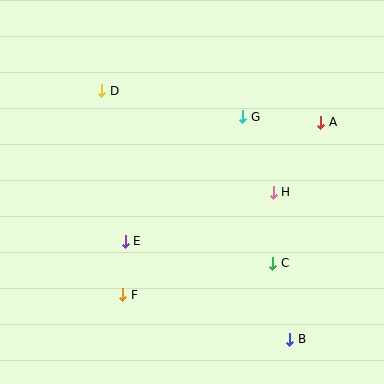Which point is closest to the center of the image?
Point H at (273, 192) is closest to the center.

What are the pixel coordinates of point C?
Point C is at (273, 263).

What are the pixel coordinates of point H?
Point H is at (273, 192).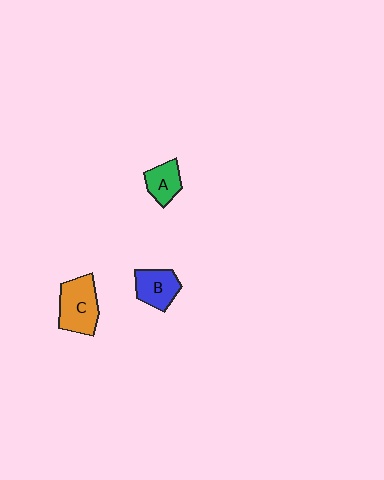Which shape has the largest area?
Shape C (orange).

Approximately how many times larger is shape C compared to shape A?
Approximately 1.7 times.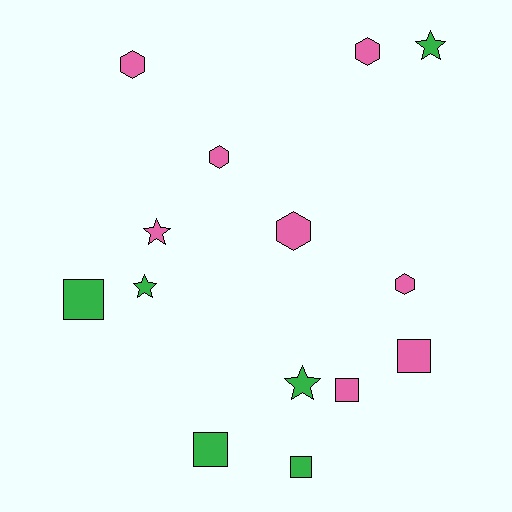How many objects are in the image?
There are 14 objects.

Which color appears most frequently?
Pink, with 8 objects.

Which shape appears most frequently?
Square, with 5 objects.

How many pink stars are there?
There is 1 pink star.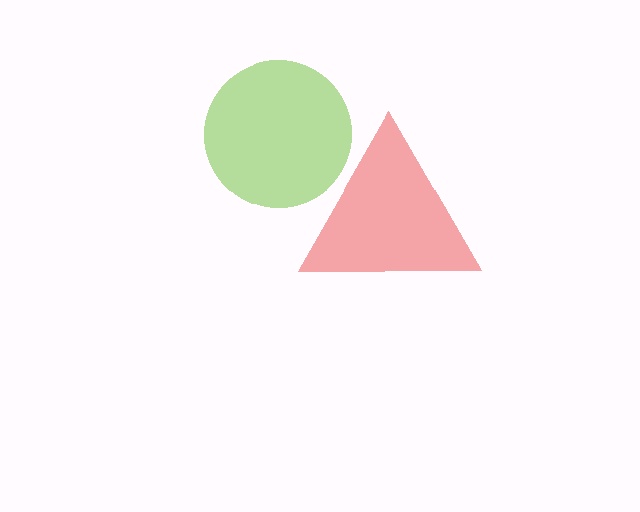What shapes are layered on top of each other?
The layered shapes are: a lime circle, a red triangle.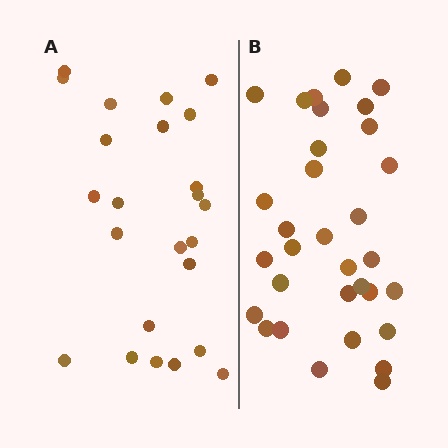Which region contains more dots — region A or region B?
Region B (the right region) has more dots.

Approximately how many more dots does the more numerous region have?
Region B has roughly 8 or so more dots than region A.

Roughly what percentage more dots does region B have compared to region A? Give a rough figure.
About 35% more.